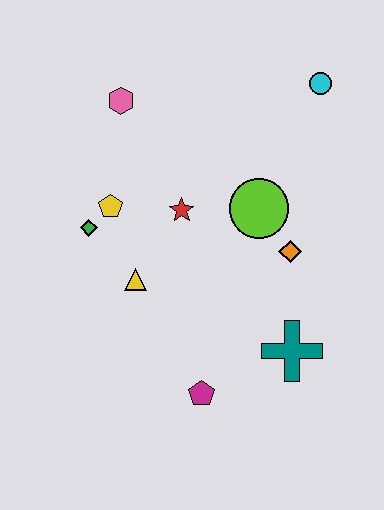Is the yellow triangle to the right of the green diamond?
Yes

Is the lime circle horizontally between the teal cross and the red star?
Yes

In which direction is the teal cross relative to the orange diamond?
The teal cross is below the orange diamond.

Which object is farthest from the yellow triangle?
The cyan circle is farthest from the yellow triangle.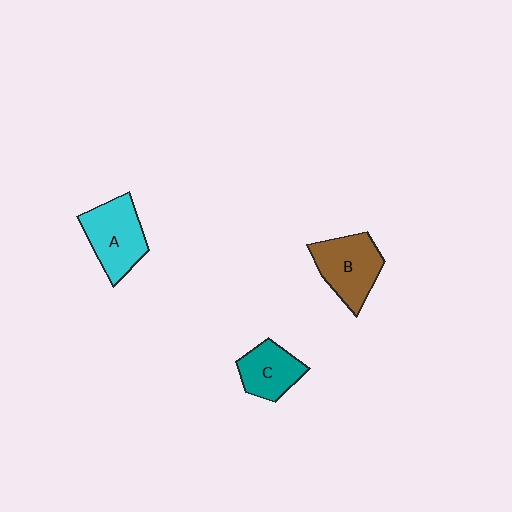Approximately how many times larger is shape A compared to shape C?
Approximately 1.3 times.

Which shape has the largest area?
Shape A (cyan).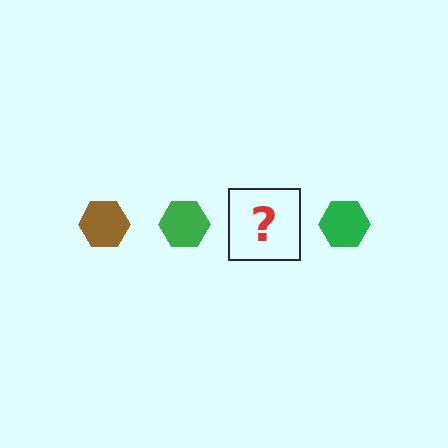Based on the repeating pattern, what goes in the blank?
The blank should be a brown hexagon.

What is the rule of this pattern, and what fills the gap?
The rule is that the pattern cycles through brown, green hexagons. The gap should be filled with a brown hexagon.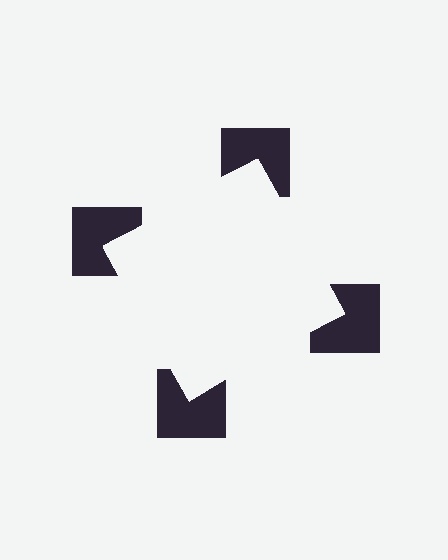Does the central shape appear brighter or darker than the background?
It typically appears slightly brighter than the background, even though no actual brightness change is drawn.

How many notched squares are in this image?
There are 4 — one at each vertex of the illusory square.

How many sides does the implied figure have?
4 sides.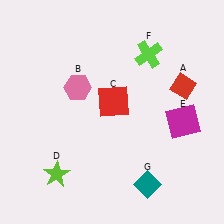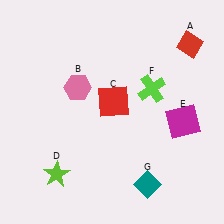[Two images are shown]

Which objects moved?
The objects that moved are: the red diamond (A), the lime cross (F).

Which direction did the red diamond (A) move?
The red diamond (A) moved up.